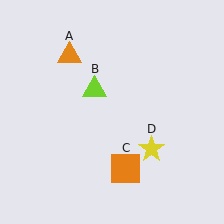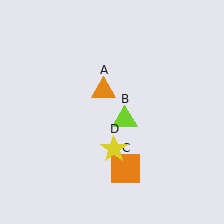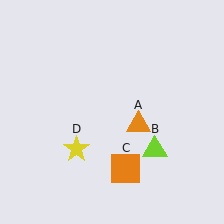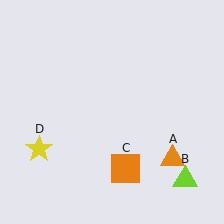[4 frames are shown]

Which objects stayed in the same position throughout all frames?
Orange square (object C) remained stationary.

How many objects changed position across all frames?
3 objects changed position: orange triangle (object A), lime triangle (object B), yellow star (object D).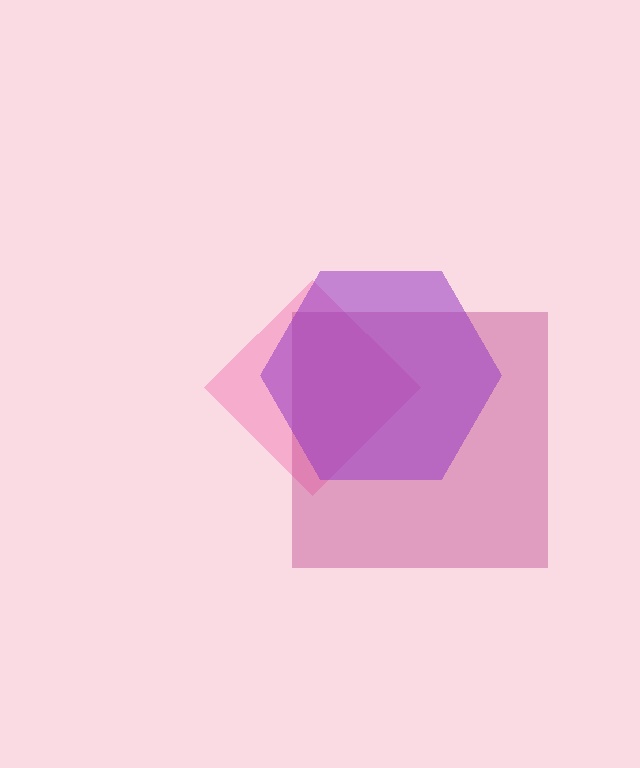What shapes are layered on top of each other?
The layered shapes are: a pink diamond, a magenta square, a purple hexagon.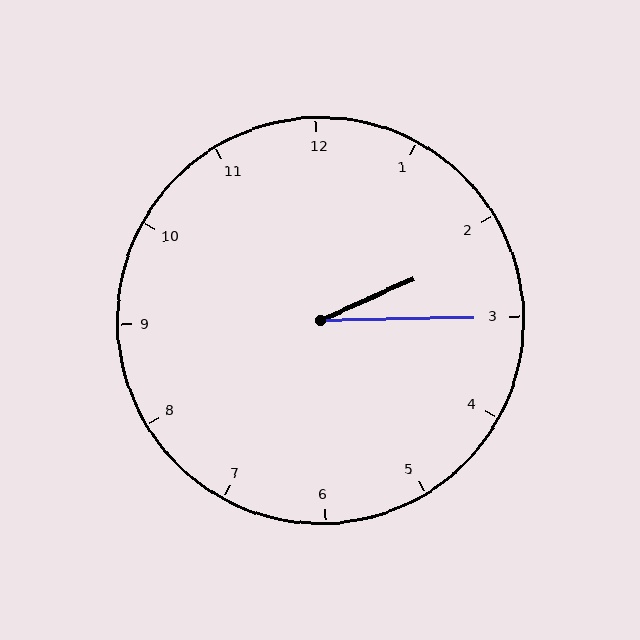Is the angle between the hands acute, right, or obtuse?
It is acute.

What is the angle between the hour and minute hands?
Approximately 22 degrees.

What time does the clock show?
2:15.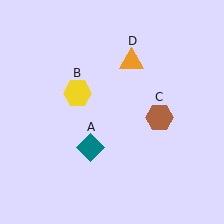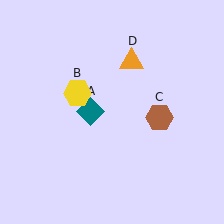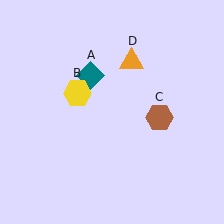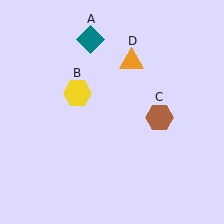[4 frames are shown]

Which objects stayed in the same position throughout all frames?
Yellow hexagon (object B) and brown hexagon (object C) and orange triangle (object D) remained stationary.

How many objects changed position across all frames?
1 object changed position: teal diamond (object A).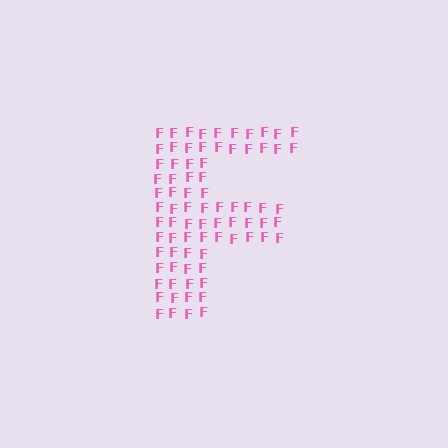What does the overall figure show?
The overall figure shows the letter F.